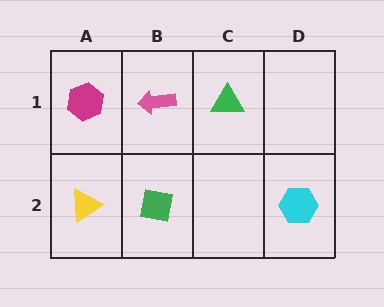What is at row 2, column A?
A yellow triangle.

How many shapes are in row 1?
3 shapes.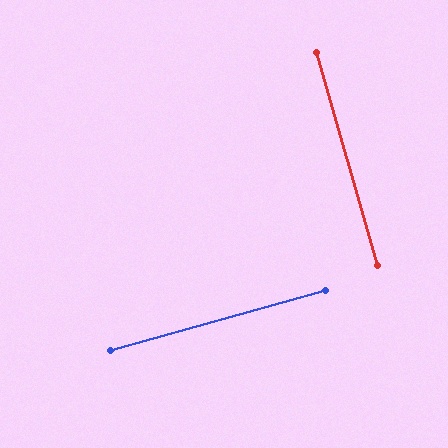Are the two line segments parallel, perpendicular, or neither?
Perpendicular — they meet at approximately 90°.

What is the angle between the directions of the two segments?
Approximately 90 degrees.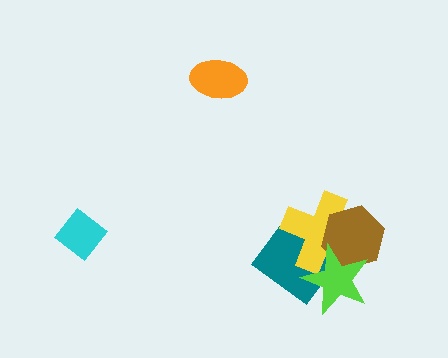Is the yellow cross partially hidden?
Yes, it is partially covered by another shape.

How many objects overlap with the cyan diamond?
0 objects overlap with the cyan diamond.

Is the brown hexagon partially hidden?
Yes, it is partially covered by another shape.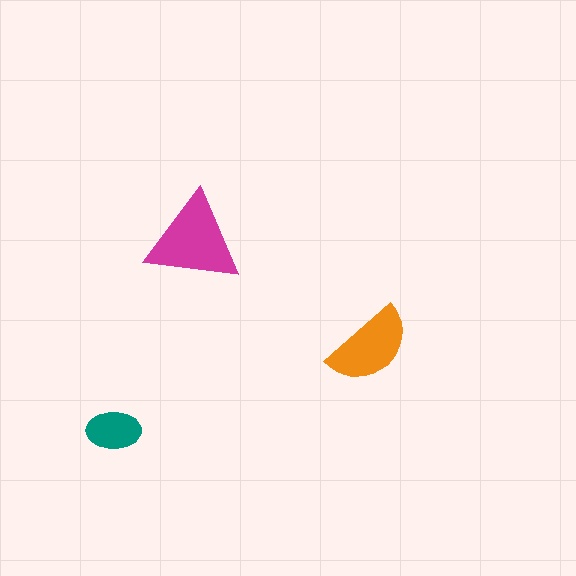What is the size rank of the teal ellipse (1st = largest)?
3rd.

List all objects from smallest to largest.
The teal ellipse, the orange semicircle, the magenta triangle.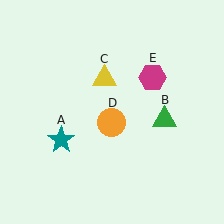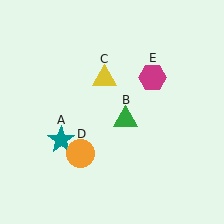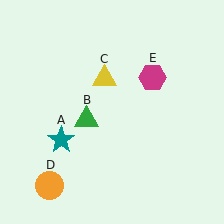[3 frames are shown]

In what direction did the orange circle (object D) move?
The orange circle (object D) moved down and to the left.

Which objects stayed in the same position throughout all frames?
Teal star (object A) and yellow triangle (object C) and magenta hexagon (object E) remained stationary.